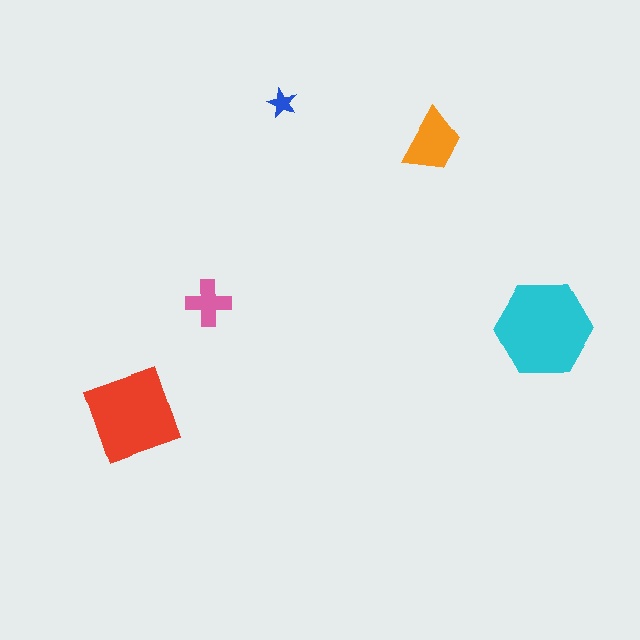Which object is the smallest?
The blue star.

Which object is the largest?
The cyan hexagon.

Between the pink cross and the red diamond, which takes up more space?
The red diamond.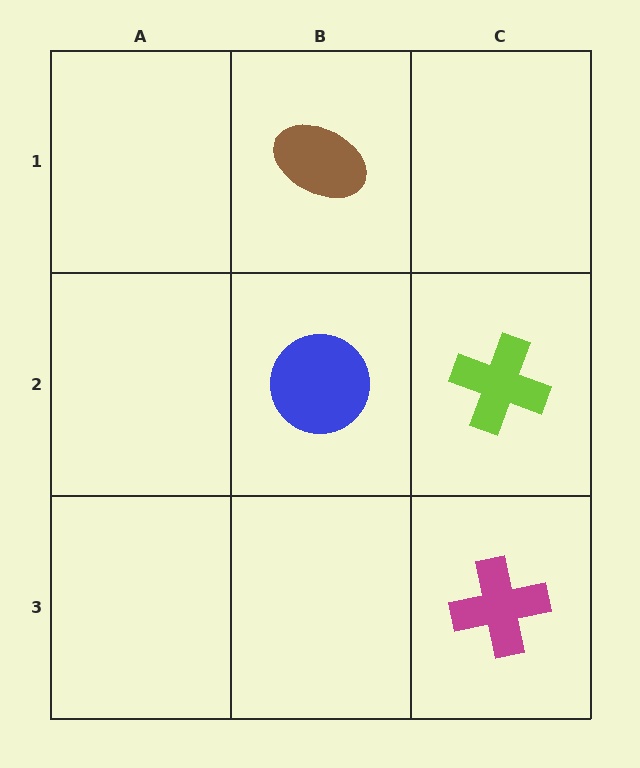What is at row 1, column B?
A brown ellipse.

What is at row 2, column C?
A lime cross.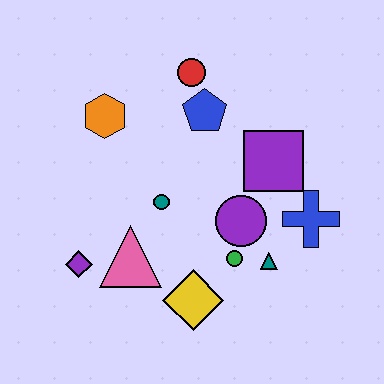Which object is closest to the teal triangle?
The green circle is closest to the teal triangle.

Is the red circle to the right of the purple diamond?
Yes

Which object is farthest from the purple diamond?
The blue cross is farthest from the purple diamond.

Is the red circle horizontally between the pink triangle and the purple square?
Yes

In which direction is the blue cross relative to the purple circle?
The blue cross is to the right of the purple circle.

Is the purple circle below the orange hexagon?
Yes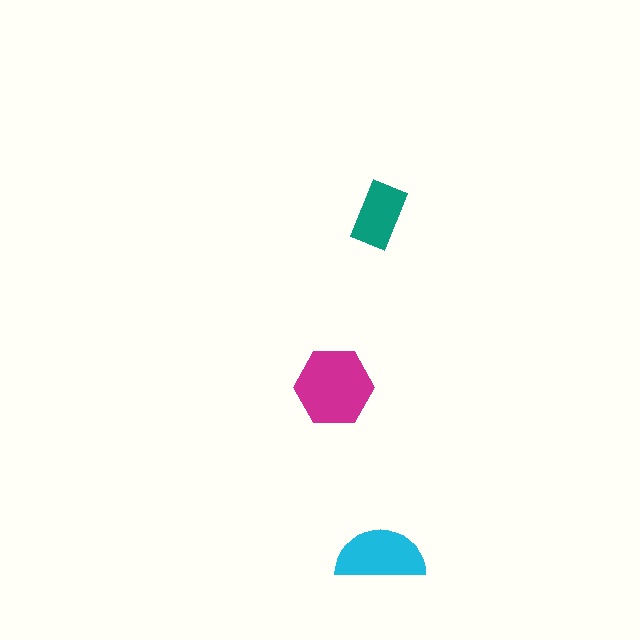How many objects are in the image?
There are 3 objects in the image.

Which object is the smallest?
The teal rectangle.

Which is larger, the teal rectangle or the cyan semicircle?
The cyan semicircle.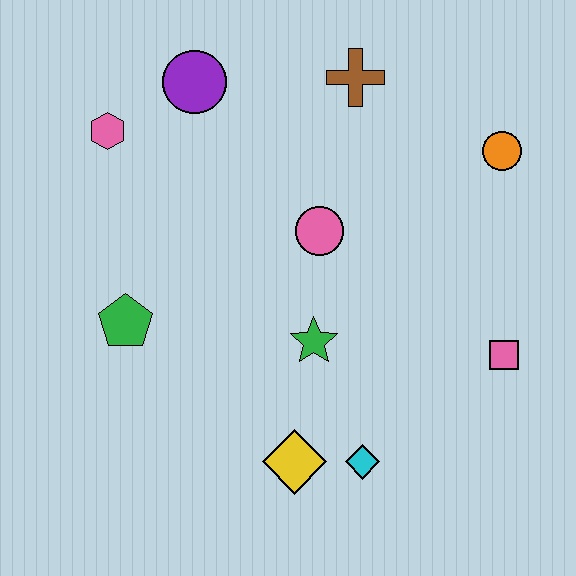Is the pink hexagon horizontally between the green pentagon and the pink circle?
No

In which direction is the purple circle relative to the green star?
The purple circle is above the green star.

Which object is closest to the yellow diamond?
The cyan diamond is closest to the yellow diamond.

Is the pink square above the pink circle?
No